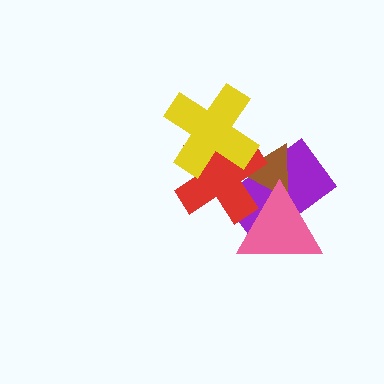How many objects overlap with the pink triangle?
3 objects overlap with the pink triangle.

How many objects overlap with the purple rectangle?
3 objects overlap with the purple rectangle.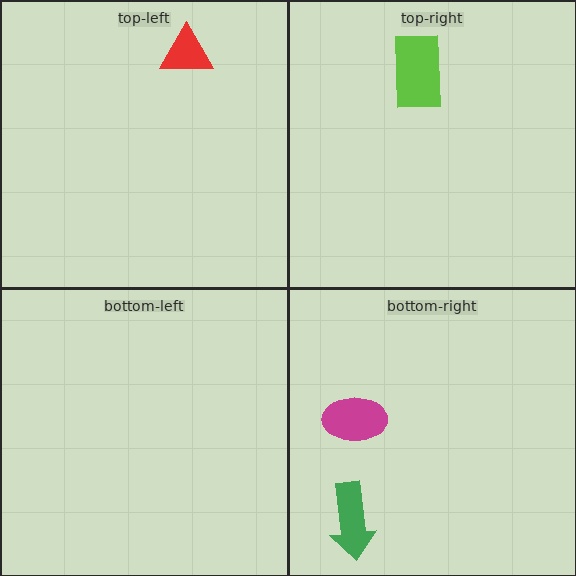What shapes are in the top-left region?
The red triangle.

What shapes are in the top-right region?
The lime rectangle.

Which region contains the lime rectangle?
The top-right region.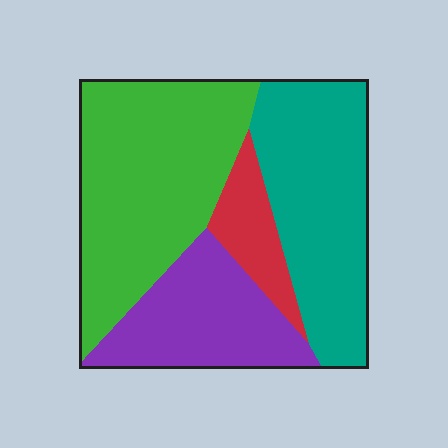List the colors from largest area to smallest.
From largest to smallest: green, teal, purple, red.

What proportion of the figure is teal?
Teal covers roughly 30% of the figure.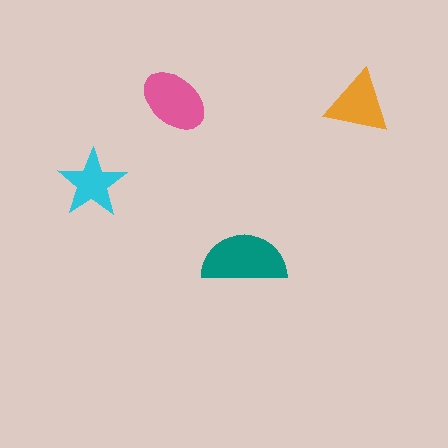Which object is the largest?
The teal semicircle.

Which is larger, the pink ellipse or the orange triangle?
The pink ellipse.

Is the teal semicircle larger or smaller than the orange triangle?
Larger.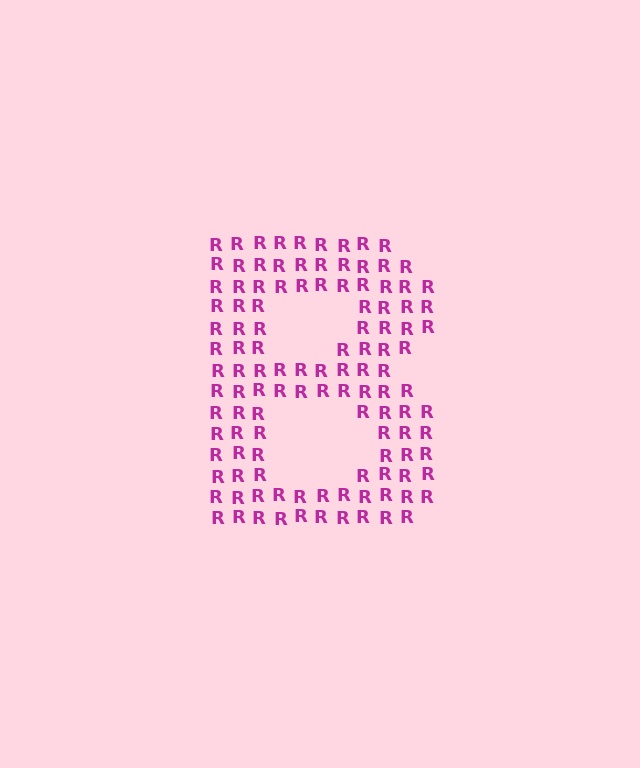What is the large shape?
The large shape is the letter B.